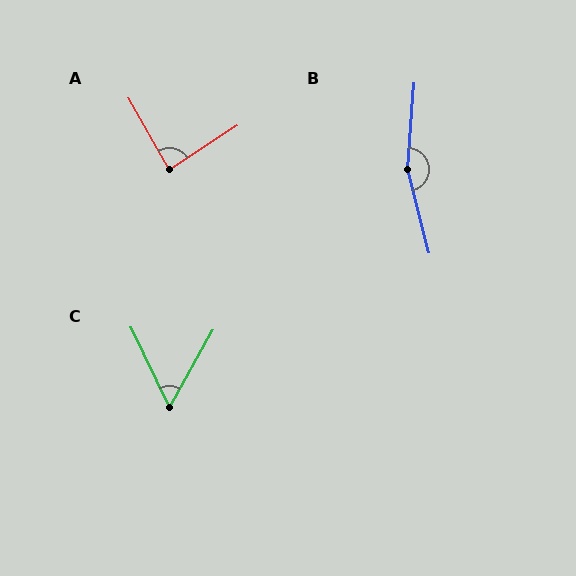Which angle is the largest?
B, at approximately 162 degrees.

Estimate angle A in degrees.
Approximately 87 degrees.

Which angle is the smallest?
C, at approximately 55 degrees.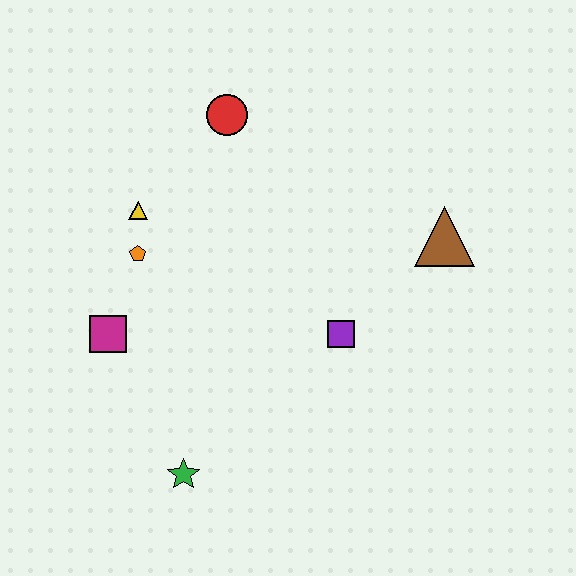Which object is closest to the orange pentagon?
The yellow triangle is closest to the orange pentagon.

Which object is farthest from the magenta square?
The brown triangle is farthest from the magenta square.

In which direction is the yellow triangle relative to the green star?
The yellow triangle is above the green star.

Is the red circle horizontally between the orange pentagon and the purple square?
Yes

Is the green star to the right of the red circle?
No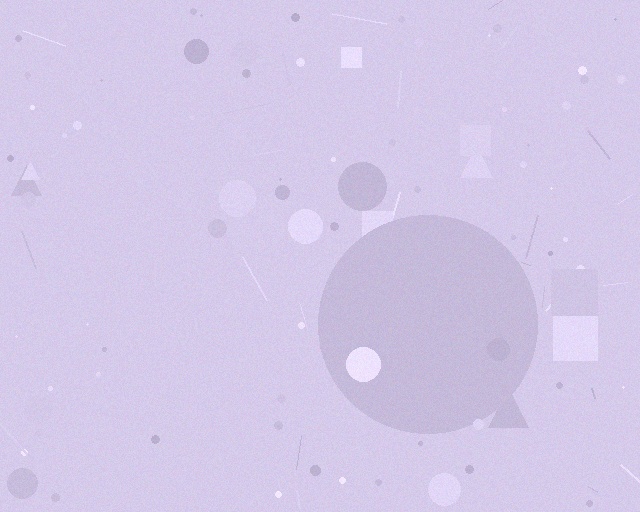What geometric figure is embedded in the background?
A circle is embedded in the background.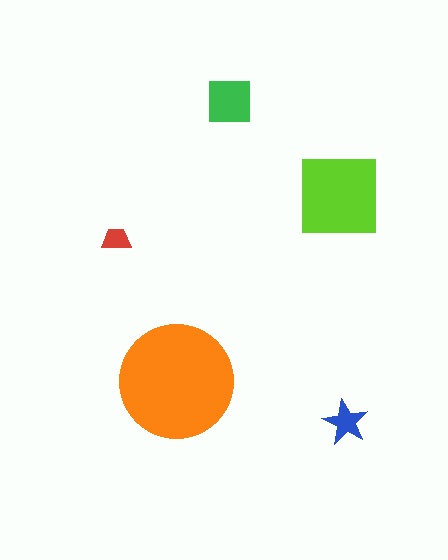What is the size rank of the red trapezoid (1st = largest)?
5th.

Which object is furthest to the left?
The red trapezoid is leftmost.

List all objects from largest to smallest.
The orange circle, the lime square, the green square, the blue star, the red trapezoid.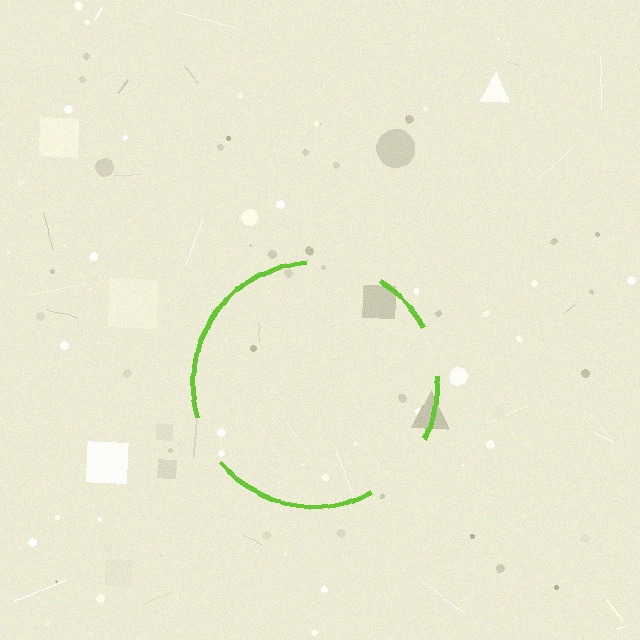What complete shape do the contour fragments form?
The contour fragments form a circle.